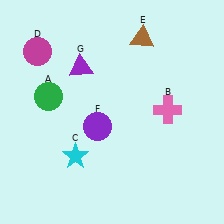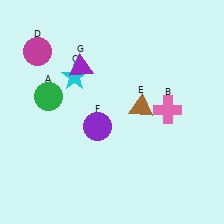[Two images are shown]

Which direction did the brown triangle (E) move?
The brown triangle (E) moved down.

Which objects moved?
The objects that moved are: the cyan star (C), the brown triangle (E).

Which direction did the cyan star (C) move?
The cyan star (C) moved up.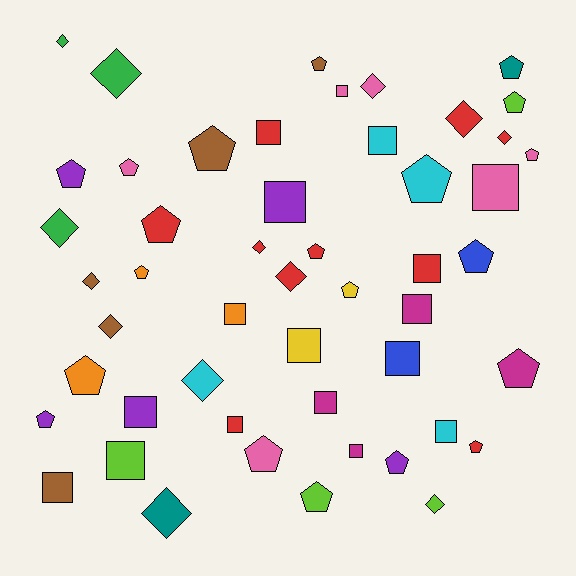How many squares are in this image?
There are 17 squares.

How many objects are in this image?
There are 50 objects.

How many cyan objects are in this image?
There are 4 cyan objects.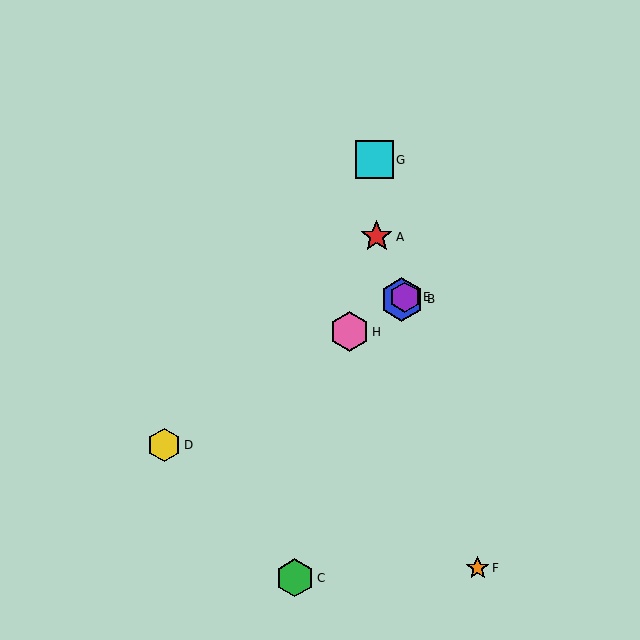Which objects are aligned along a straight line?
Objects B, D, E, H are aligned along a straight line.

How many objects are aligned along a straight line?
4 objects (B, D, E, H) are aligned along a straight line.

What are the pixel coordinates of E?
Object E is at (405, 297).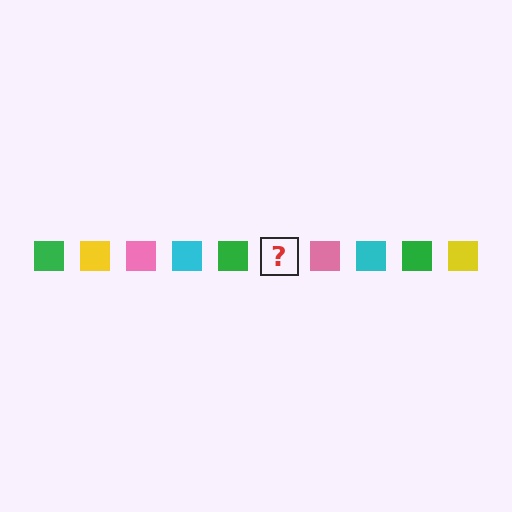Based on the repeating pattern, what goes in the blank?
The blank should be a yellow square.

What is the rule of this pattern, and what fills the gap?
The rule is that the pattern cycles through green, yellow, pink, cyan squares. The gap should be filled with a yellow square.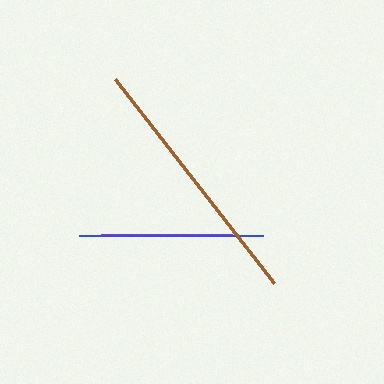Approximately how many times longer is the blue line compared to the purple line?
The blue line is approximately 1.4 times the length of the purple line.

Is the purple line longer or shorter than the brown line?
The brown line is longer than the purple line.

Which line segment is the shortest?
The purple line is the shortest at approximately 131 pixels.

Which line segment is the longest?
The brown line is the longest at approximately 258 pixels.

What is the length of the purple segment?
The purple segment is approximately 131 pixels long.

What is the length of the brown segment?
The brown segment is approximately 258 pixels long.